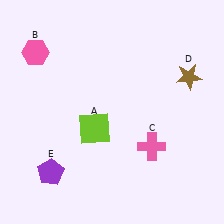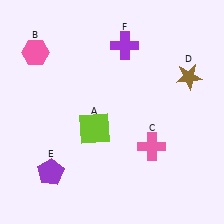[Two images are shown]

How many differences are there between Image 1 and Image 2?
There is 1 difference between the two images.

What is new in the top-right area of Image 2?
A purple cross (F) was added in the top-right area of Image 2.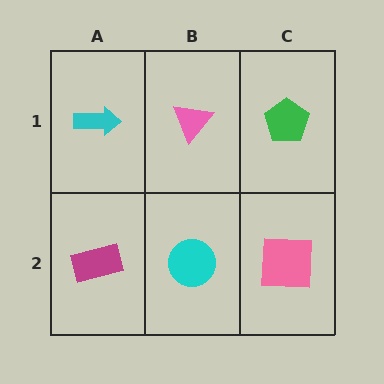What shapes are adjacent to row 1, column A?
A magenta rectangle (row 2, column A), a pink triangle (row 1, column B).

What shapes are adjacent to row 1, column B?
A cyan circle (row 2, column B), a cyan arrow (row 1, column A), a green pentagon (row 1, column C).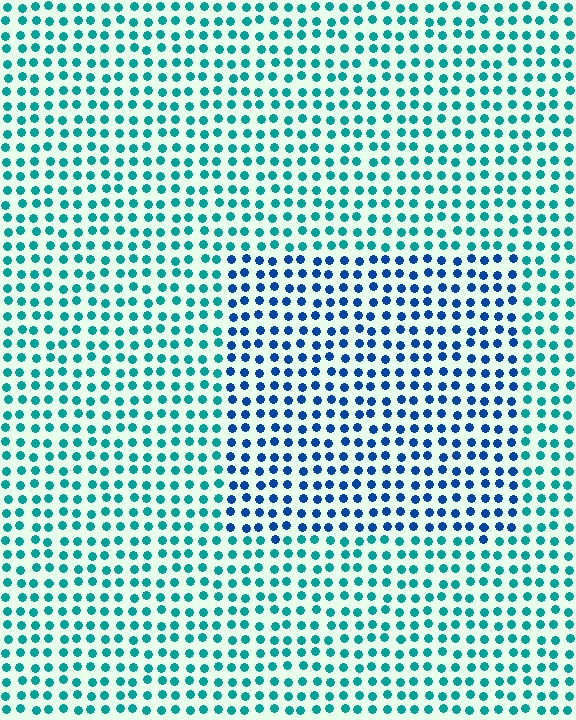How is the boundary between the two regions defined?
The boundary is defined purely by a slight shift in hue (about 39 degrees). Spacing, size, and orientation are identical on both sides.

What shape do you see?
I see a rectangle.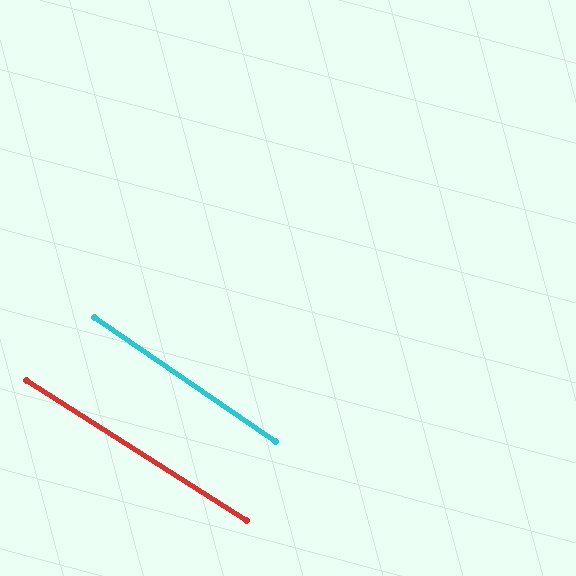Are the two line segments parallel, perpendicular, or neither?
Parallel — their directions differ by only 2.0°.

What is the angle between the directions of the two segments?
Approximately 2 degrees.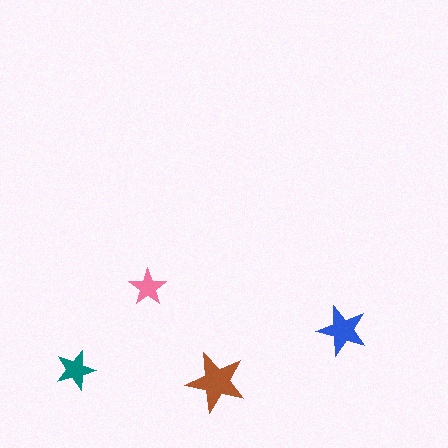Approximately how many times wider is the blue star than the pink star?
About 1.5 times wider.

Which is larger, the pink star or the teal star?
The teal one.